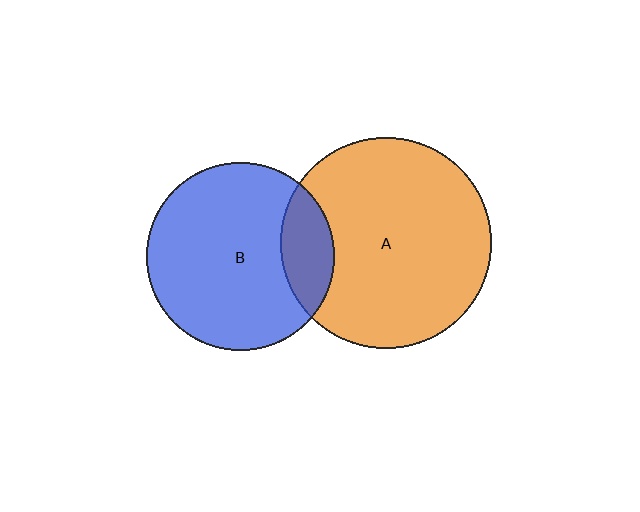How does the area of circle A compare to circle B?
Approximately 1.3 times.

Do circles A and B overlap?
Yes.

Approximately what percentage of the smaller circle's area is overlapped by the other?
Approximately 20%.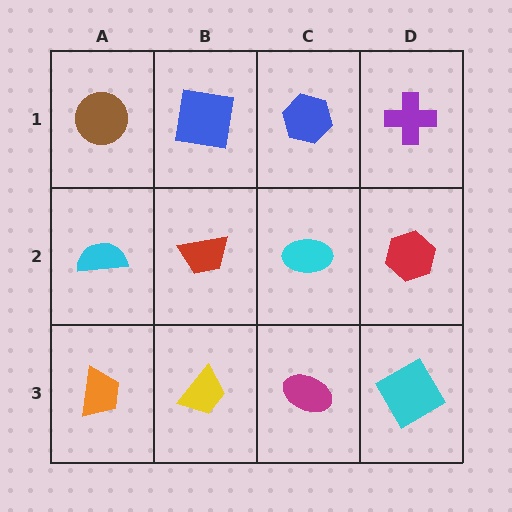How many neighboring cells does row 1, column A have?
2.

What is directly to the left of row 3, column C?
A yellow trapezoid.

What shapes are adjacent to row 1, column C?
A cyan ellipse (row 2, column C), a blue square (row 1, column B), a purple cross (row 1, column D).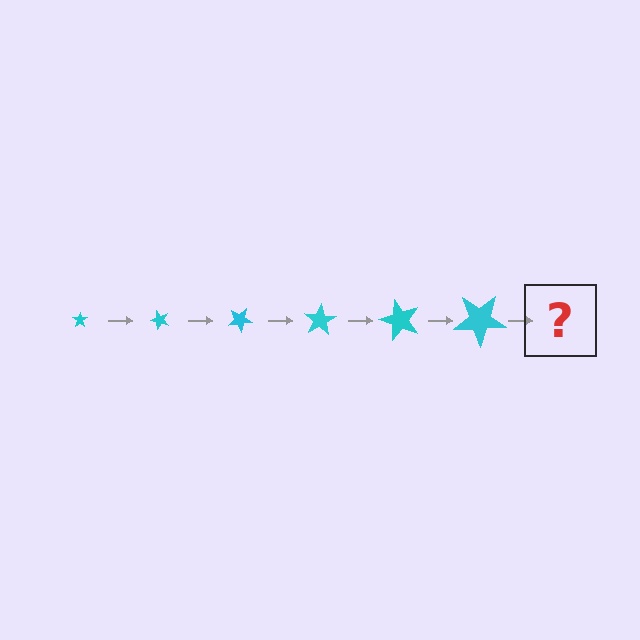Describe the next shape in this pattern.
It should be a star, larger than the previous one and rotated 300 degrees from the start.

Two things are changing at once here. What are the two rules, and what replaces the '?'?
The two rules are that the star grows larger each step and it rotates 50 degrees each step. The '?' should be a star, larger than the previous one and rotated 300 degrees from the start.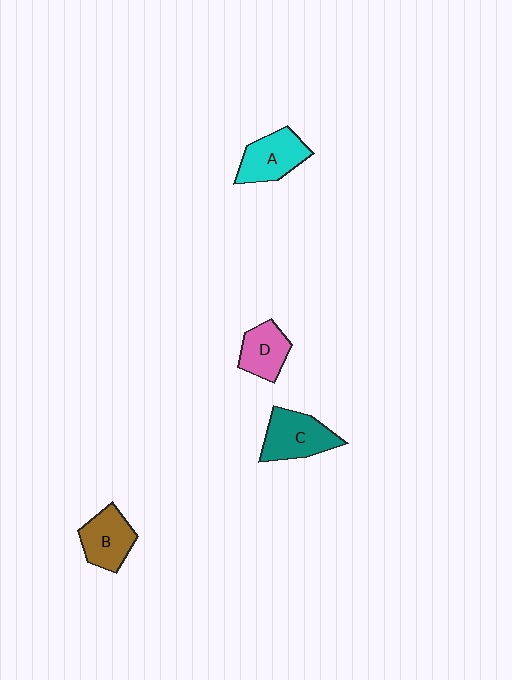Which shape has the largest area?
Shape C (teal).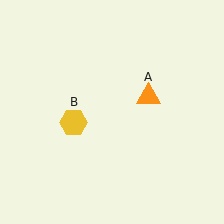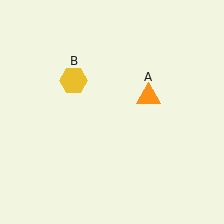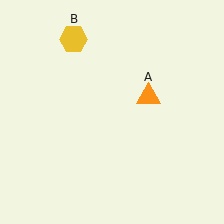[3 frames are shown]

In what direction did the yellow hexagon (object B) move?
The yellow hexagon (object B) moved up.